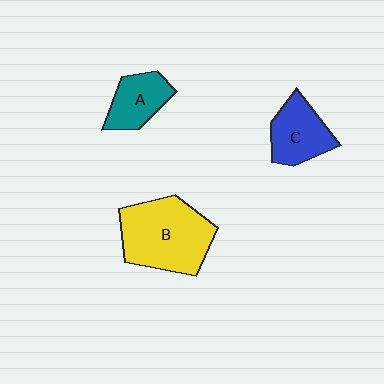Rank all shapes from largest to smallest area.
From largest to smallest: B (yellow), C (blue), A (teal).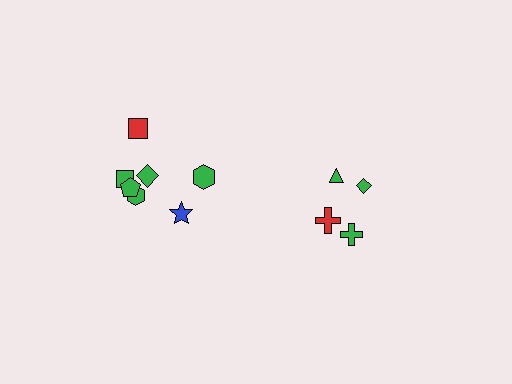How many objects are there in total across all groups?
There are 11 objects.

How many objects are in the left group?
There are 7 objects.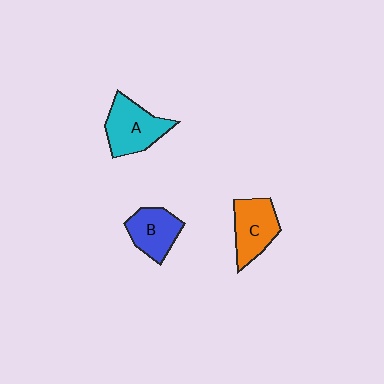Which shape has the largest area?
Shape A (cyan).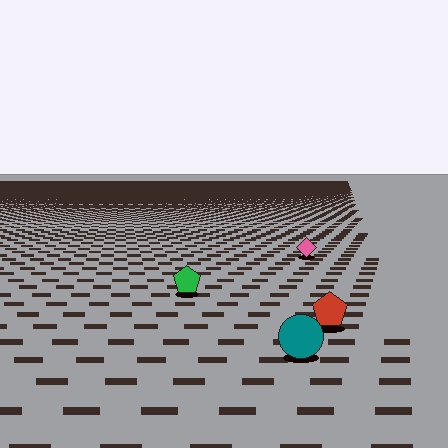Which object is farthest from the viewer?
The pink diamond is farthest from the viewer. It appears smaller and the ground texture around it is denser.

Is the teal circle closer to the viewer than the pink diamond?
Yes. The teal circle is closer — you can tell from the texture gradient: the ground texture is coarser near it.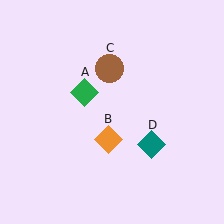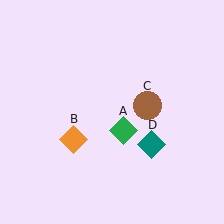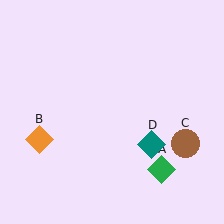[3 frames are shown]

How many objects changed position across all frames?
3 objects changed position: green diamond (object A), orange diamond (object B), brown circle (object C).